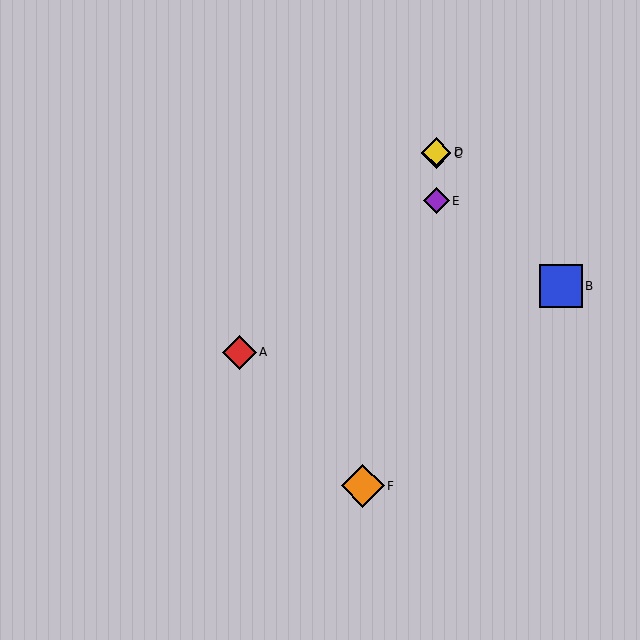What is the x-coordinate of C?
Object C is at x≈436.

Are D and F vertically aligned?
No, D is at x≈436 and F is at x≈363.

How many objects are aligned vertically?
3 objects (C, D, E) are aligned vertically.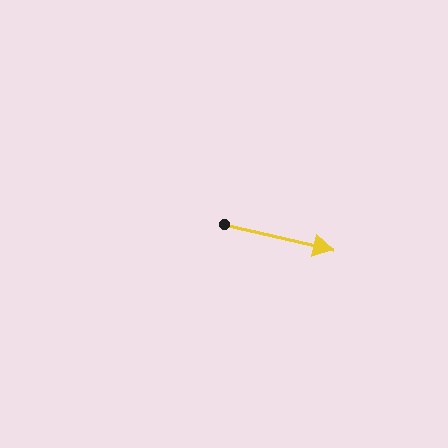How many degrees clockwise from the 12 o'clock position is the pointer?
Approximately 103 degrees.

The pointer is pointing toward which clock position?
Roughly 3 o'clock.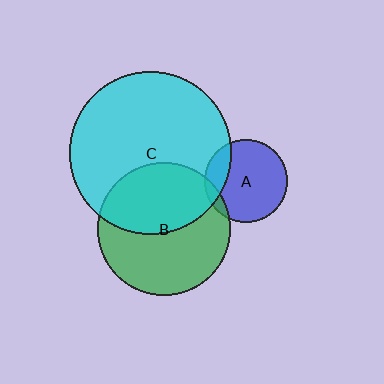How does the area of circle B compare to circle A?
Approximately 2.6 times.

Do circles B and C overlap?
Yes.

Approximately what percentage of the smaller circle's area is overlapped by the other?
Approximately 45%.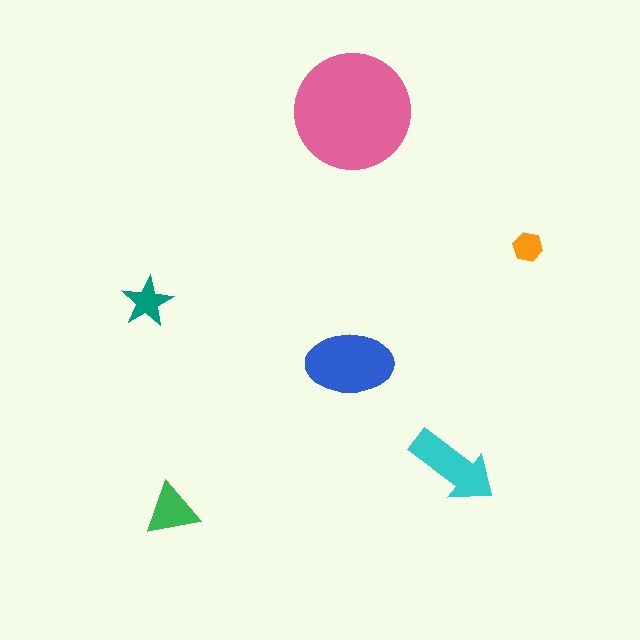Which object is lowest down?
The green triangle is bottommost.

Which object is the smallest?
The orange hexagon.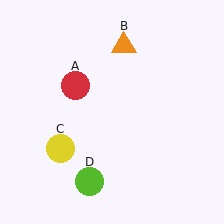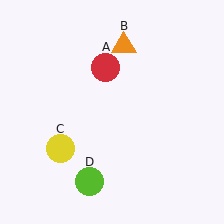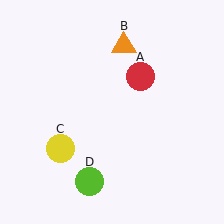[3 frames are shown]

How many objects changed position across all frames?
1 object changed position: red circle (object A).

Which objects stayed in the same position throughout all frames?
Orange triangle (object B) and yellow circle (object C) and lime circle (object D) remained stationary.